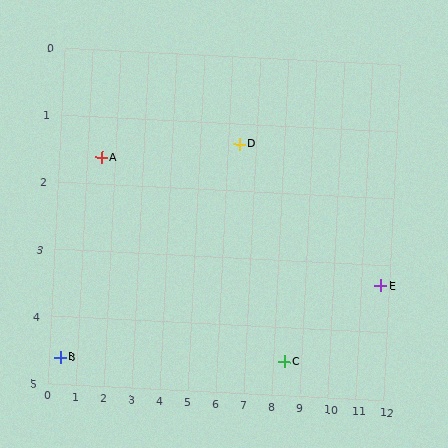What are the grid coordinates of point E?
Point E is at approximately (11.7, 3.3).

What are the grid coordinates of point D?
Point D is at approximately (6.4, 1.3).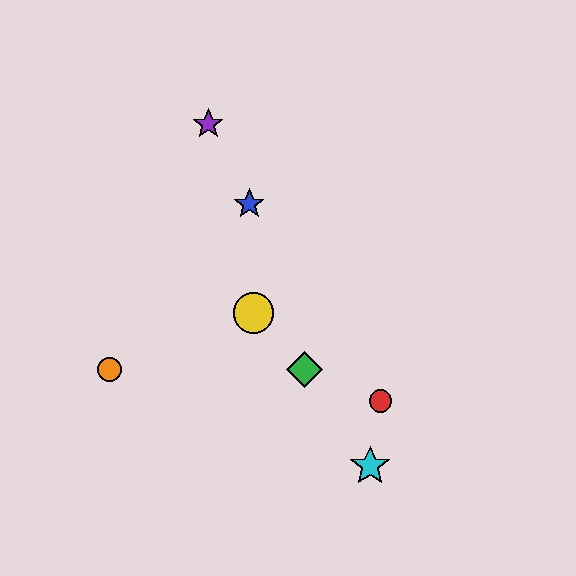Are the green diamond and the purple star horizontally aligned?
No, the green diamond is at y≈369 and the purple star is at y≈124.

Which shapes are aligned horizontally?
The green diamond, the orange circle are aligned horizontally.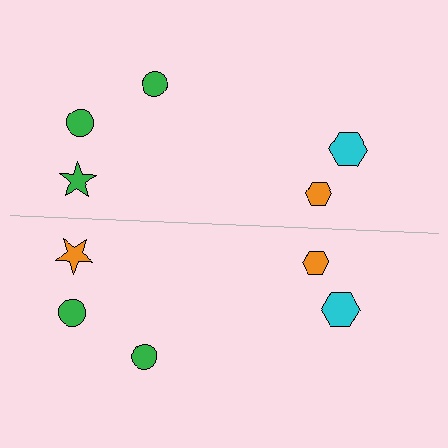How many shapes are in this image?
There are 10 shapes in this image.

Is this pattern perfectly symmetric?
No, the pattern is not perfectly symmetric. The orange star on the bottom side breaks the symmetry — its mirror counterpart is green.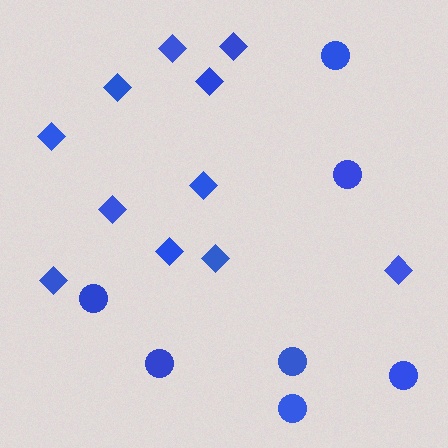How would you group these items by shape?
There are 2 groups: one group of circles (7) and one group of diamonds (11).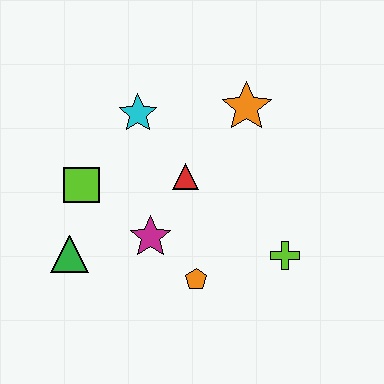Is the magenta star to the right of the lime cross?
No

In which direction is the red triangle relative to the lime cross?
The red triangle is to the left of the lime cross.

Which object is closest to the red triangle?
The magenta star is closest to the red triangle.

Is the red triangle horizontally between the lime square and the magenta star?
No